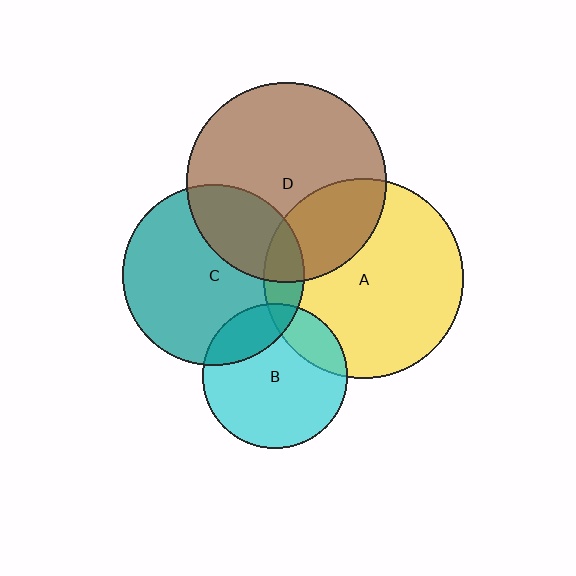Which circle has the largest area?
Circle D (brown).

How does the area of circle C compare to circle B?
Approximately 1.6 times.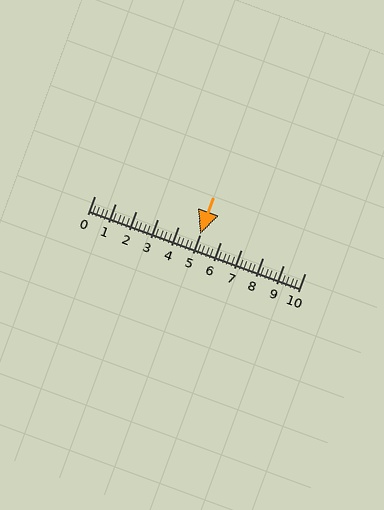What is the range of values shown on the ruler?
The ruler shows values from 0 to 10.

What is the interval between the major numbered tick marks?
The major tick marks are spaced 1 units apart.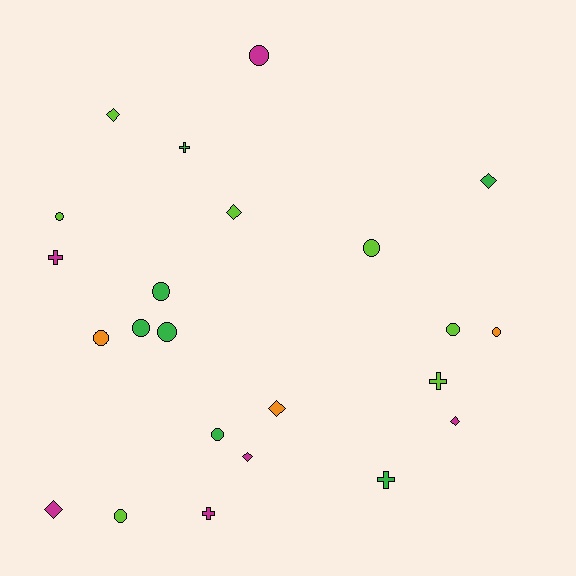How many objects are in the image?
There are 23 objects.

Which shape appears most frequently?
Circle, with 11 objects.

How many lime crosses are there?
There is 1 lime cross.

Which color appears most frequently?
Green, with 7 objects.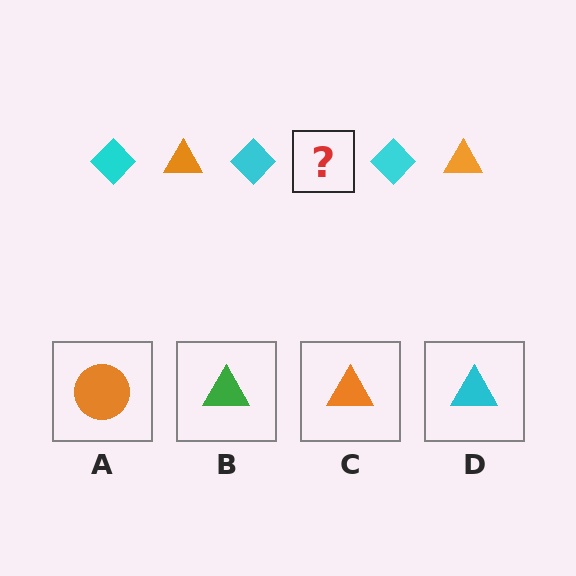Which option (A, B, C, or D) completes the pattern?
C.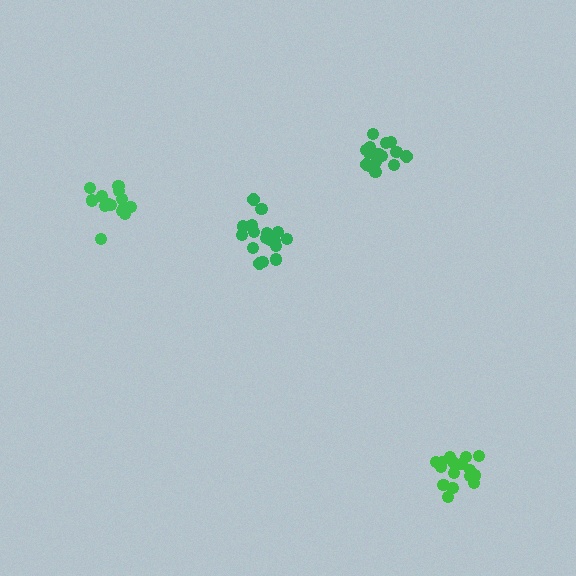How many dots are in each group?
Group 1: 17 dots, Group 2: 14 dots, Group 3: 17 dots, Group 4: 18 dots (66 total).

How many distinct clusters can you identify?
There are 4 distinct clusters.